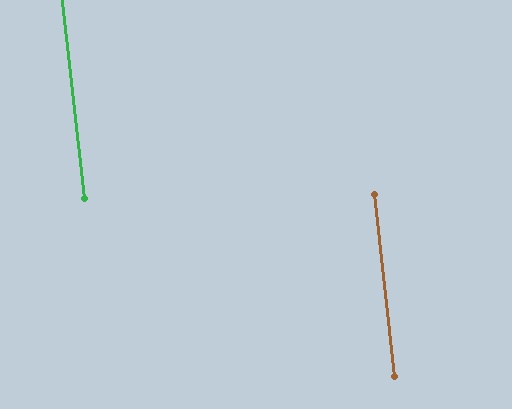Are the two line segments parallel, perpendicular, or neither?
Parallel — their directions differ by only 0.3°.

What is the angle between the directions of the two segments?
Approximately 0 degrees.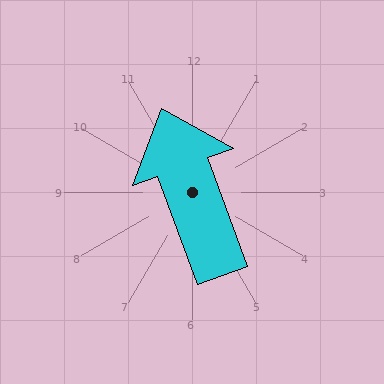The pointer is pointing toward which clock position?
Roughly 11 o'clock.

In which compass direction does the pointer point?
North.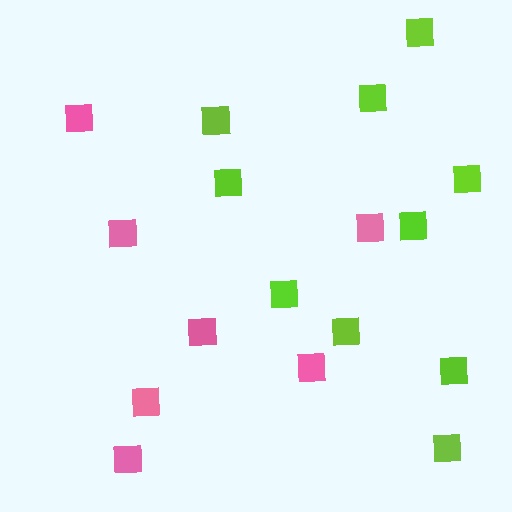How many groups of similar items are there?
There are 2 groups: one group of pink squares (7) and one group of lime squares (10).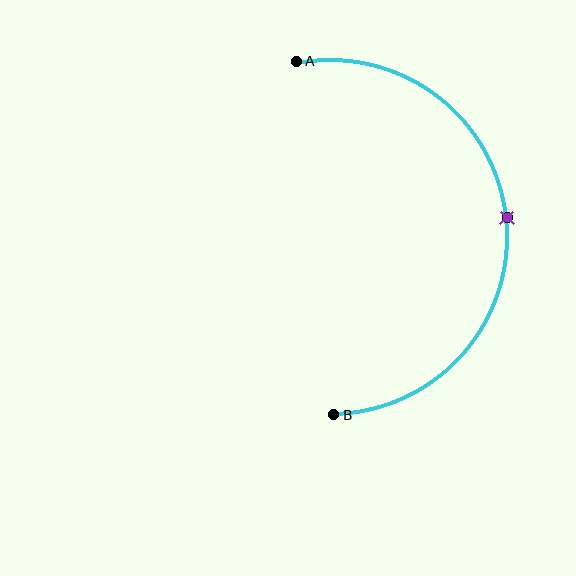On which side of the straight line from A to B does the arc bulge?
The arc bulges to the right of the straight line connecting A and B.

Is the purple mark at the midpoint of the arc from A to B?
Yes. The purple mark lies on the arc at equal arc-length from both A and B — it is the arc midpoint.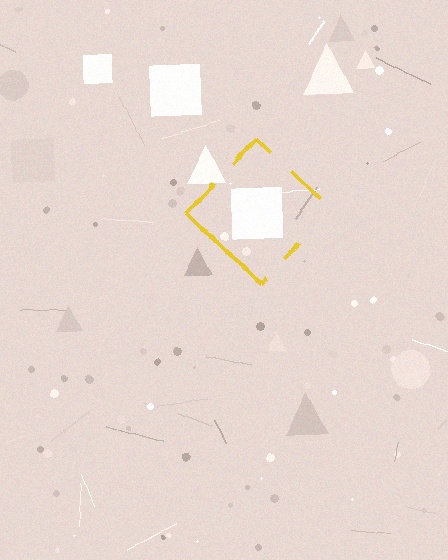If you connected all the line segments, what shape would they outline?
They would outline a diamond.